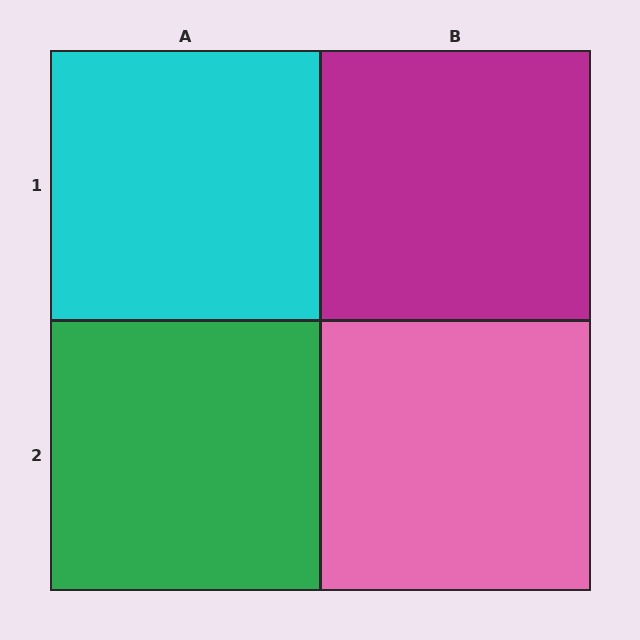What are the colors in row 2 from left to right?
Green, pink.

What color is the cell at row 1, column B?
Magenta.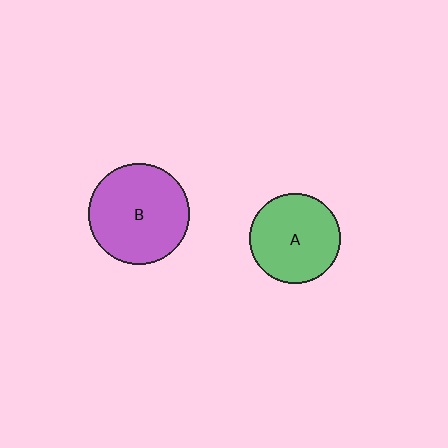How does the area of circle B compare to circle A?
Approximately 1.3 times.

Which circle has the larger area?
Circle B (purple).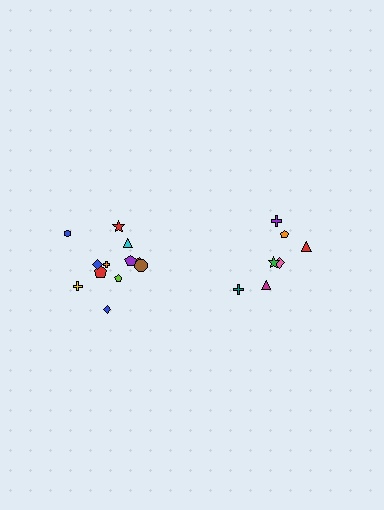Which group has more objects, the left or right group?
The left group.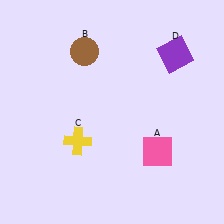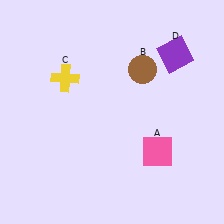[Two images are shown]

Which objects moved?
The objects that moved are: the brown circle (B), the yellow cross (C).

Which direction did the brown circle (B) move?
The brown circle (B) moved right.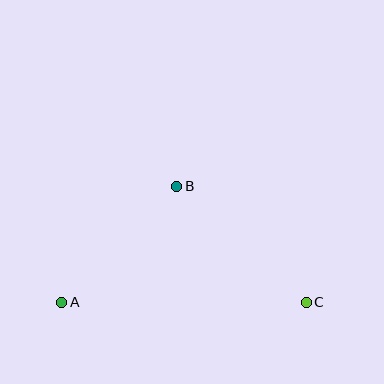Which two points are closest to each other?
Points A and B are closest to each other.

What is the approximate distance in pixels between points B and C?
The distance between B and C is approximately 174 pixels.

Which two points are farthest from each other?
Points A and C are farthest from each other.